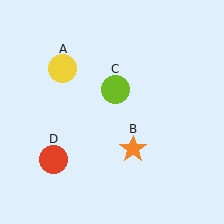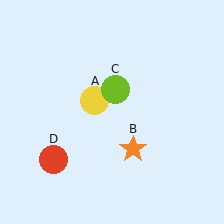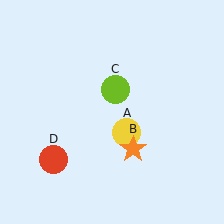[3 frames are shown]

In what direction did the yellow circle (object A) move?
The yellow circle (object A) moved down and to the right.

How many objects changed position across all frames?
1 object changed position: yellow circle (object A).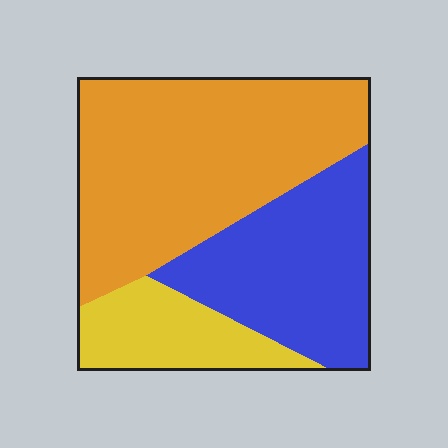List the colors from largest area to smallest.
From largest to smallest: orange, blue, yellow.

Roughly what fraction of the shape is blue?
Blue takes up between a quarter and a half of the shape.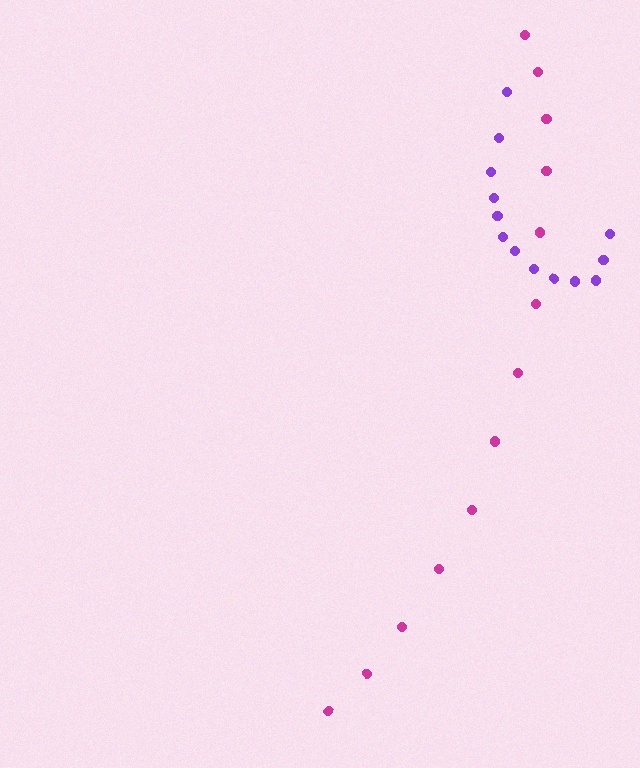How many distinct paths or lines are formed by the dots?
There are 2 distinct paths.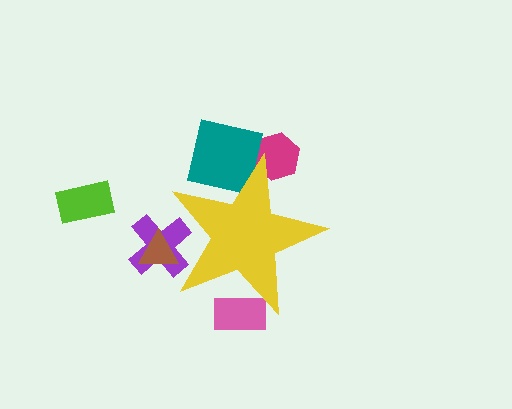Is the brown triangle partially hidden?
Yes, the brown triangle is partially hidden behind the yellow star.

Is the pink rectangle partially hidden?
Yes, the pink rectangle is partially hidden behind the yellow star.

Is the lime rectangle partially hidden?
No, the lime rectangle is fully visible.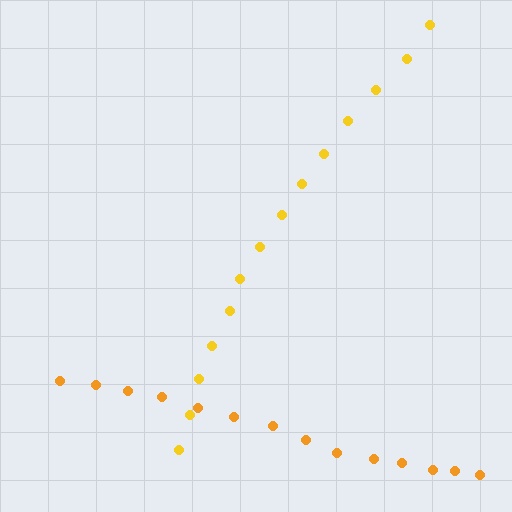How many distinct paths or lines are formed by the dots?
There are 2 distinct paths.